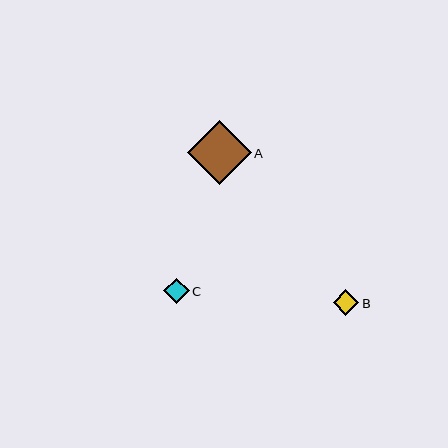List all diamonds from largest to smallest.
From largest to smallest: A, B, C.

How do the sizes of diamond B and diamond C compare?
Diamond B and diamond C are approximately the same size.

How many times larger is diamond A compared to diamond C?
Diamond A is approximately 2.5 times the size of diamond C.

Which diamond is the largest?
Diamond A is the largest with a size of approximately 64 pixels.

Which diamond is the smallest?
Diamond C is the smallest with a size of approximately 25 pixels.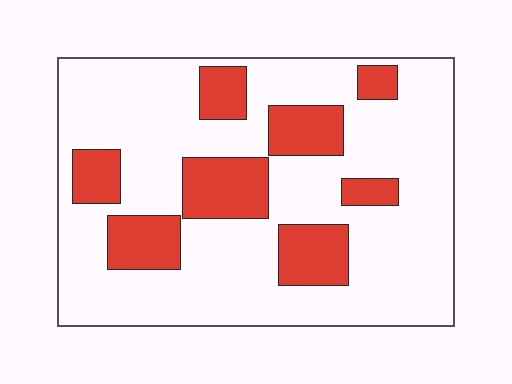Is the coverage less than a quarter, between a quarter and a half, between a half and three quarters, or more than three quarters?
Less than a quarter.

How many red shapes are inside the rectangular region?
8.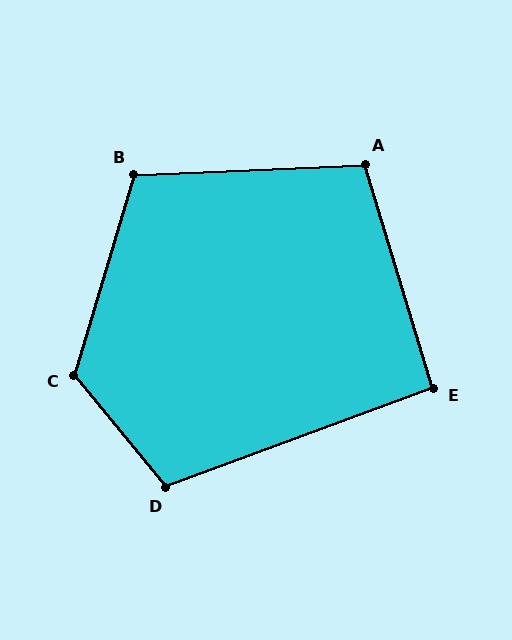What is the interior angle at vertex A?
Approximately 104 degrees (obtuse).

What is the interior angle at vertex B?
Approximately 109 degrees (obtuse).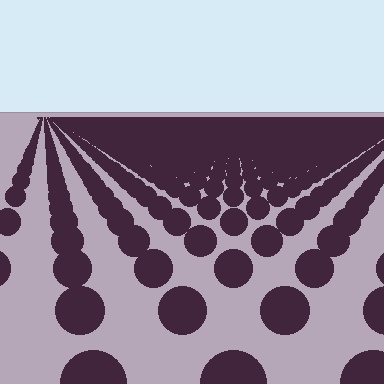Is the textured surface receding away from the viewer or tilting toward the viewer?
The surface is receding away from the viewer. Texture elements get smaller and denser toward the top.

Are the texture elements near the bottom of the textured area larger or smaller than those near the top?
Larger. Near the bottom, elements are closer to the viewer and appear at a bigger on-screen size.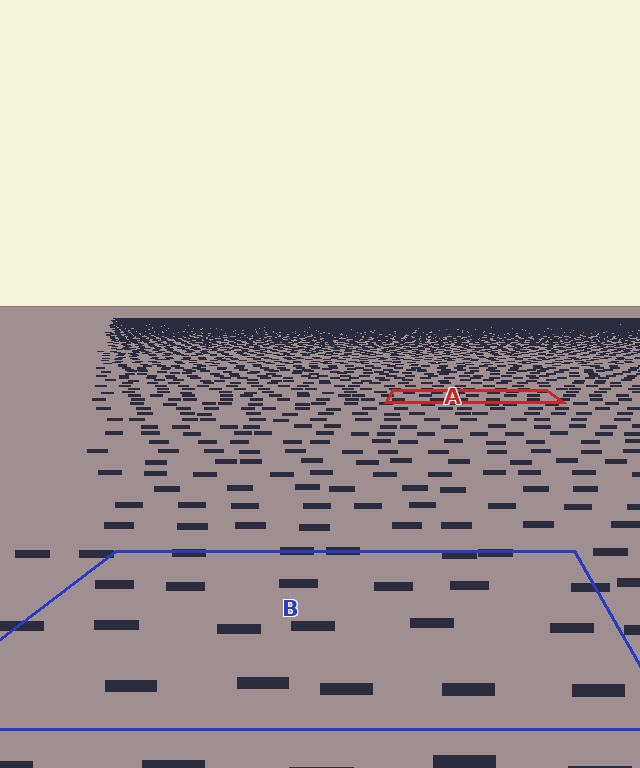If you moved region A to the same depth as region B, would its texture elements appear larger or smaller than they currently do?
They would appear larger. At a closer depth, the same texture elements are projected at a bigger on-screen size.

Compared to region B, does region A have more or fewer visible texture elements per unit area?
Region A has more texture elements per unit area — they are packed more densely because it is farther away.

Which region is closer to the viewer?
Region B is closer. The texture elements there are larger and more spread out.